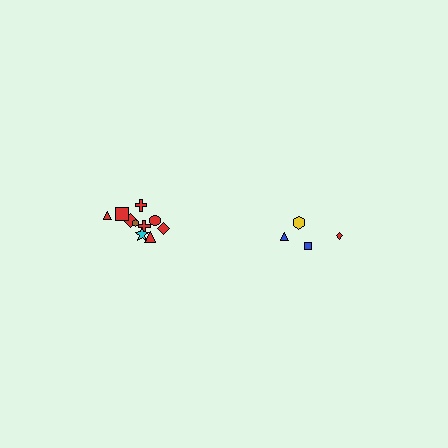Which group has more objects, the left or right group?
The left group.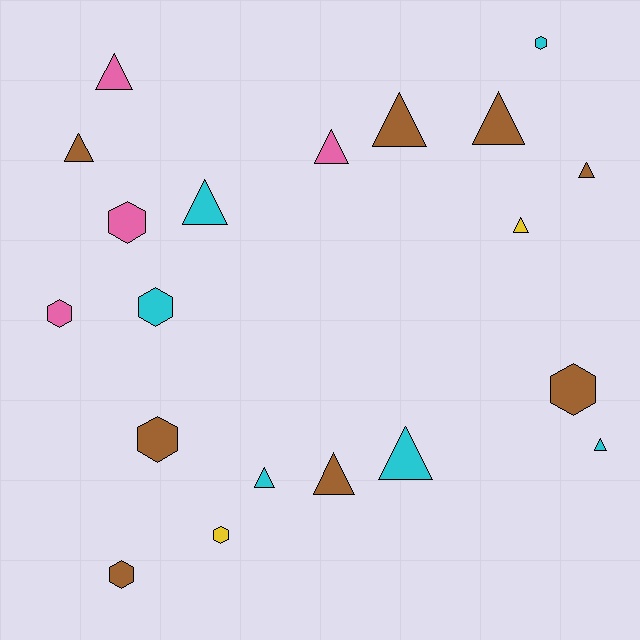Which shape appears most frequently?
Triangle, with 12 objects.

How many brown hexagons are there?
There are 3 brown hexagons.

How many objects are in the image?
There are 20 objects.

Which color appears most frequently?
Brown, with 8 objects.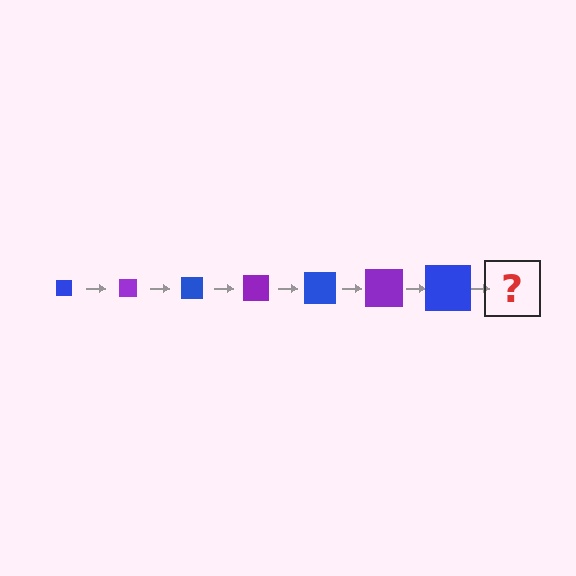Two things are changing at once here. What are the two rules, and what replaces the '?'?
The two rules are that the square grows larger each step and the color cycles through blue and purple. The '?' should be a purple square, larger than the previous one.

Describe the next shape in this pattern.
It should be a purple square, larger than the previous one.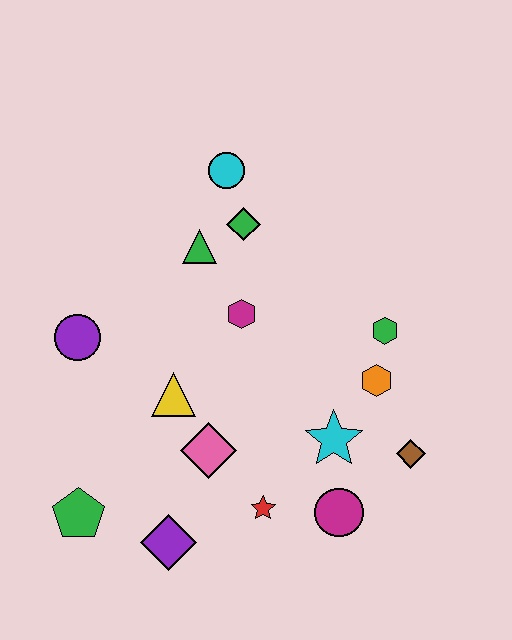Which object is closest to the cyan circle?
The green diamond is closest to the cyan circle.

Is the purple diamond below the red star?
Yes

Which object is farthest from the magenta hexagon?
The green pentagon is farthest from the magenta hexagon.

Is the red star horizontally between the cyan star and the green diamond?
Yes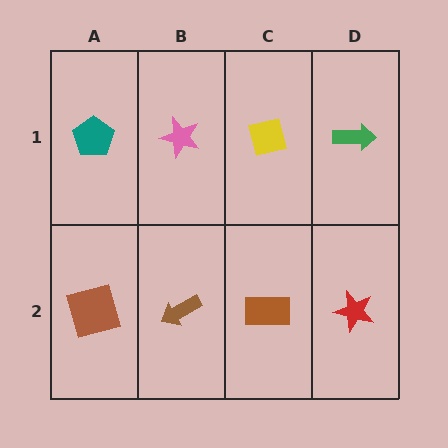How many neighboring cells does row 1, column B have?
3.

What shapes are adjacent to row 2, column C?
A yellow square (row 1, column C), a brown arrow (row 2, column B), a red star (row 2, column D).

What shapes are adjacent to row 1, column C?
A brown rectangle (row 2, column C), a pink star (row 1, column B), a green arrow (row 1, column D).